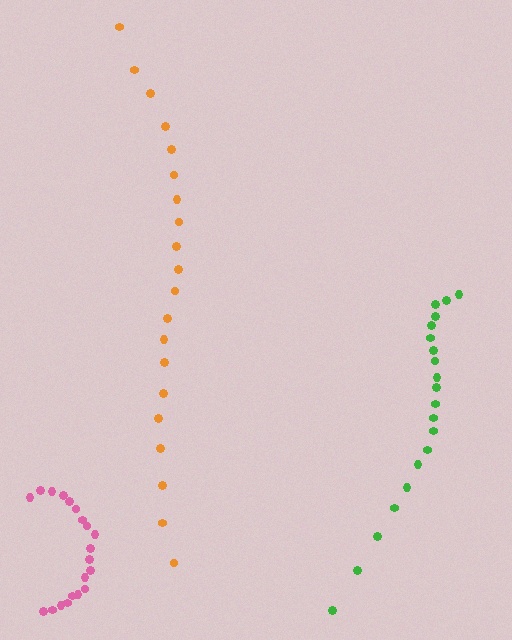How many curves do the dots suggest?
There are 3 distinct paths.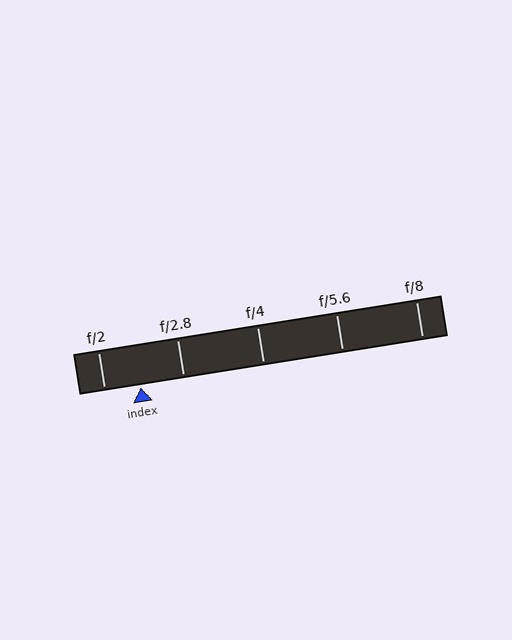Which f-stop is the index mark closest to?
The index mark is closest to f/2.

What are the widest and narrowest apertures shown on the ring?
The widest aperture shown is f/2 and the narrowest is f/8.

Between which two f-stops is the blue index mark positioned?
The index mark is between f/2 and f/2.8.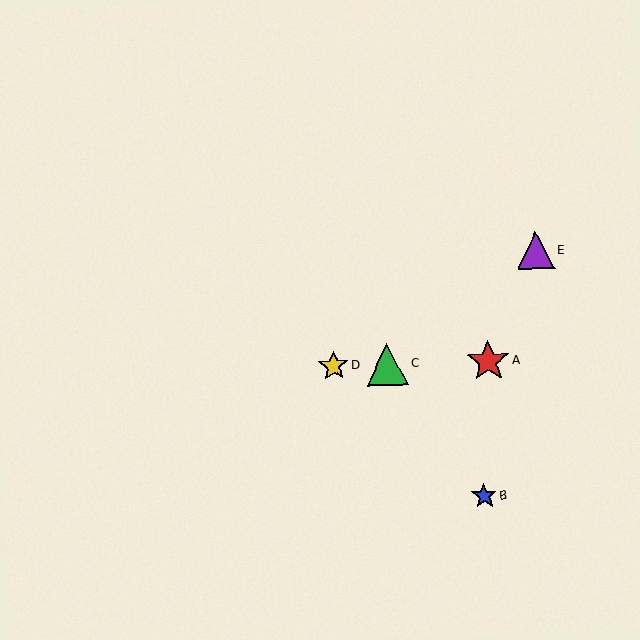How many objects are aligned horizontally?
3 objects (A, C, D) are aligned horizontally.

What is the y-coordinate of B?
Object B is at y≈496.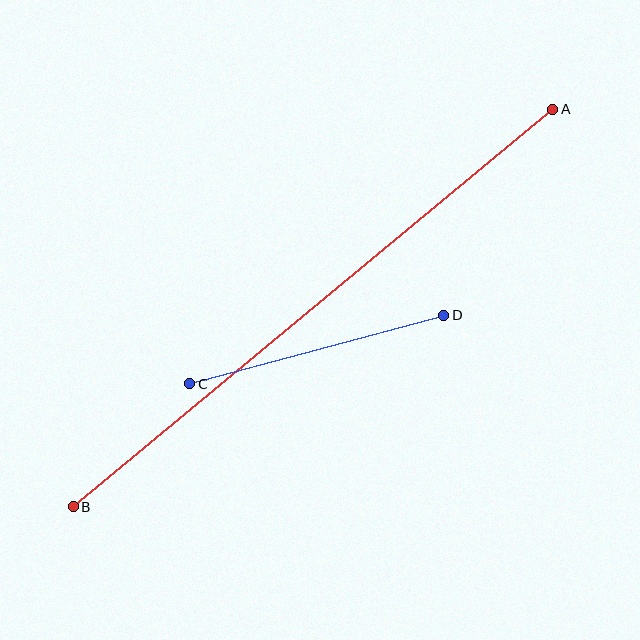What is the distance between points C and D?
The distance is approximately 263 pixels.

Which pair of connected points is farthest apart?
Points A and B are farthest apart.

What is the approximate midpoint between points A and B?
The midpoint is at approximately (313, 308) pixels.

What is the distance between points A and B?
The distance is approximately 623 pixels.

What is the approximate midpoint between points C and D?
The midpoint is at approximately (317, 350) pixels.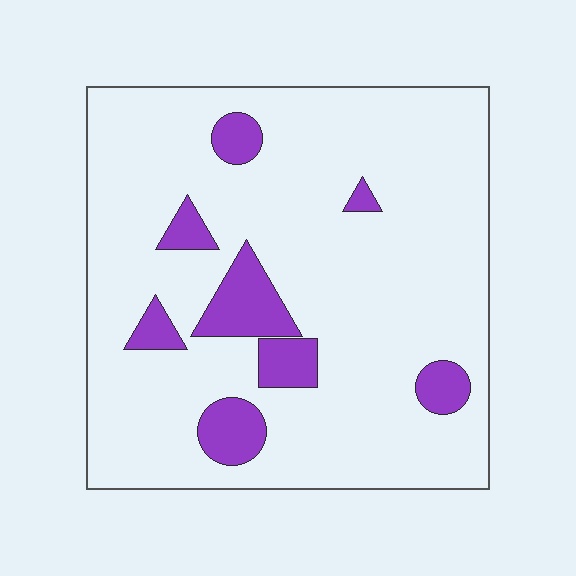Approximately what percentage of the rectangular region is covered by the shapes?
Approximately 15%.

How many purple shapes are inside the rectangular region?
8.